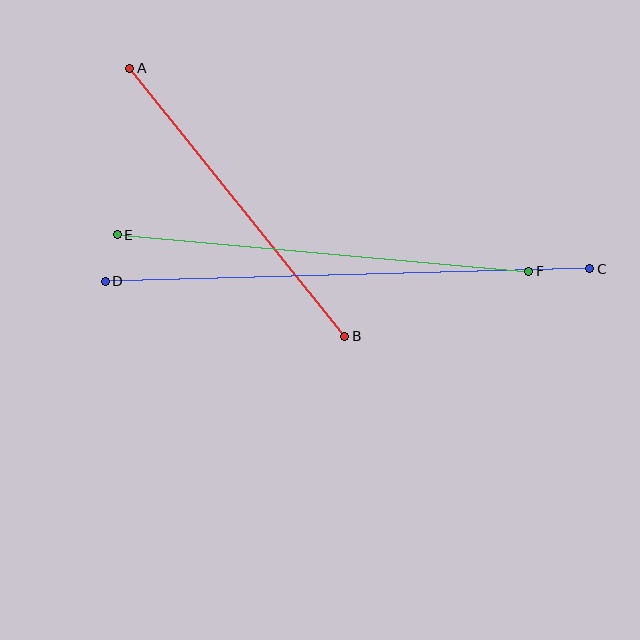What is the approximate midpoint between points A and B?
The midpoint is at approximately (237, 202) pixels.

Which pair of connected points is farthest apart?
Points C and D are farthest apart.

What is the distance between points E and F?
The distance is approximately 413 pixels.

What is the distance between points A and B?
The distance is approximately 344 pixels.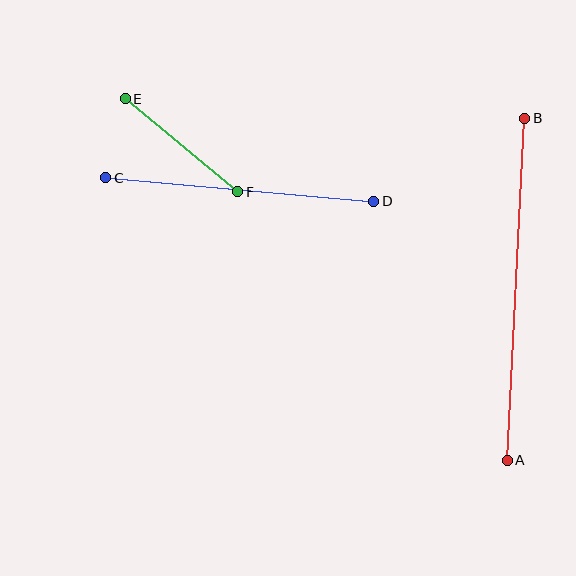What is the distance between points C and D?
The distance is approximately 269 pixels.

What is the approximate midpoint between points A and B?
The midpoint is at approximately (516, 289) pixels.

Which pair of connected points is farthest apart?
Points A and B are farthest apart.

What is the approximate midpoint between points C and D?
The midpoint is at approximately (240, 190) pixels.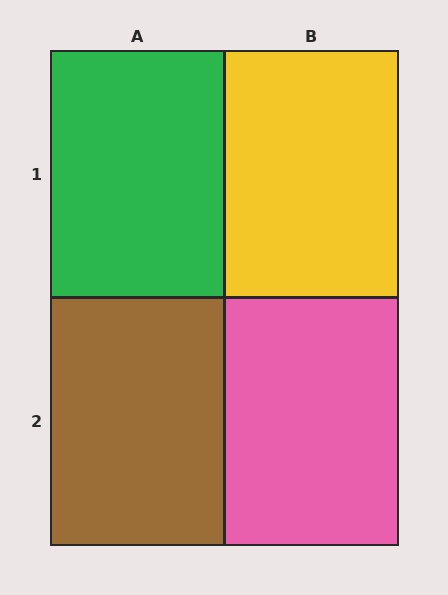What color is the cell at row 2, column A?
Brown.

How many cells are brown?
1 cell is brown.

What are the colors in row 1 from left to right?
Green, yellow.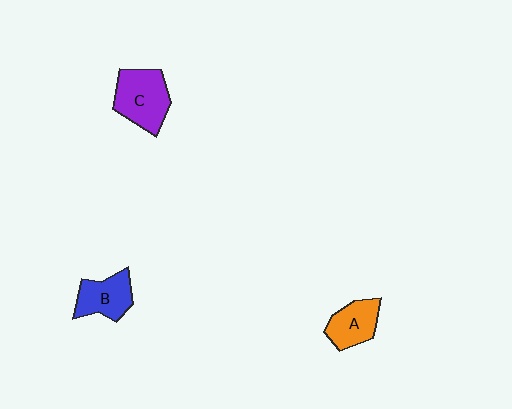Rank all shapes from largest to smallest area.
From largest to smallest: C (purple), B (blue), A (orange).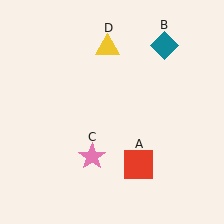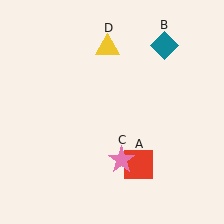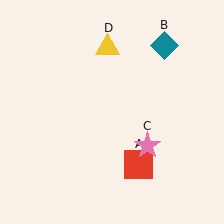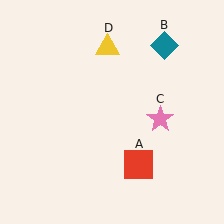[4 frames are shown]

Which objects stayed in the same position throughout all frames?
Red square (object A) and teal diamond (object B) and yellow triangle (object D) remained stationary.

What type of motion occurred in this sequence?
The pink star (object C) rotated counterclockwise around the center of the scene.